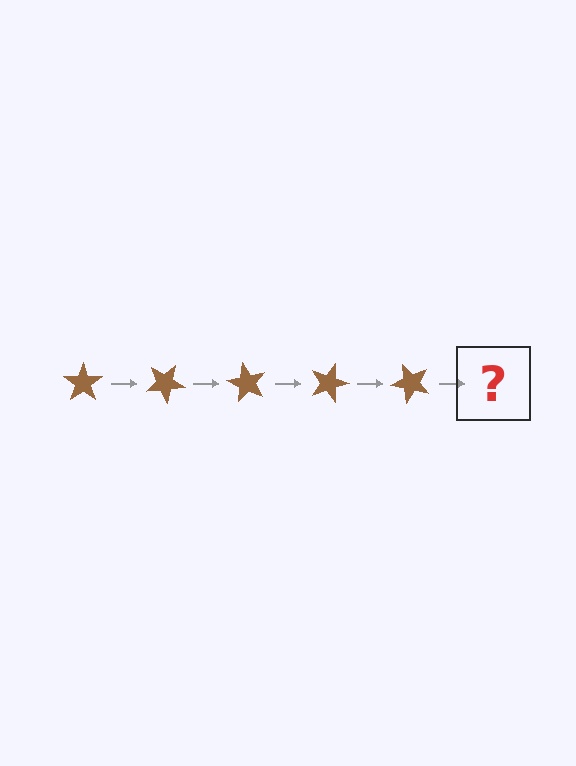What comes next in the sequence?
The next element should be a brown star rotated 150 degrees.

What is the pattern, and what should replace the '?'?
The pattern is that the star rotates 30 degrees each step. The '?' should be a brown star rotated 150 degrees.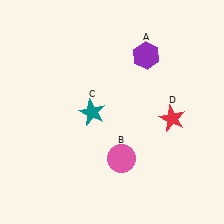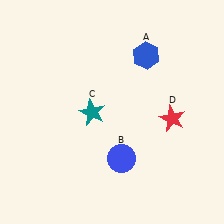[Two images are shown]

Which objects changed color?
A changed from purple to blue. B changed from pink to blue.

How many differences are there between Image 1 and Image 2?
There are 2 differences between the two images.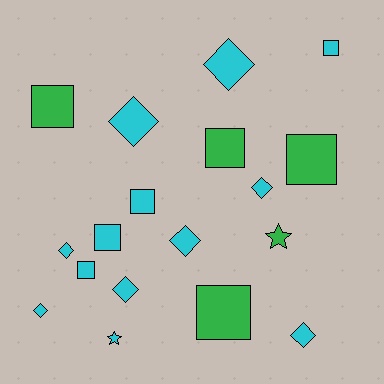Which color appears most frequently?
Cyan, with 13 objects.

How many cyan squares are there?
There are 4 cyan squares.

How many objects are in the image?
There are 18 objects.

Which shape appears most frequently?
Diamond, with 8 objects.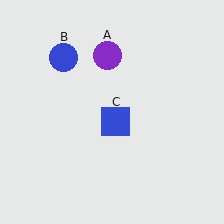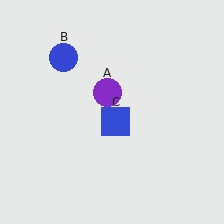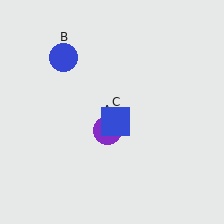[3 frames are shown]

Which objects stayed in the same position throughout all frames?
Blue circle (object B) and blue square (object C) remained stationary.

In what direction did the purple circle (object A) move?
The purple circle (object A) moved down.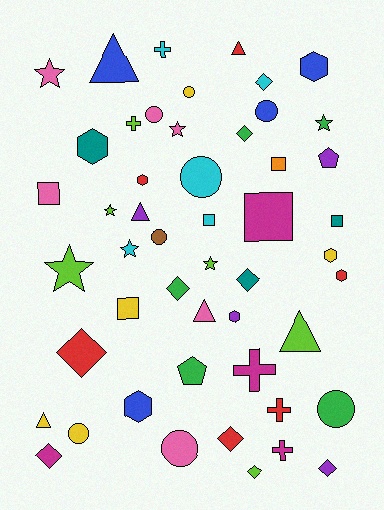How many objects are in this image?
There are 50 objects.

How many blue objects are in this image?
There are 4 blue objects.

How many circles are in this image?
There are 8 circles.